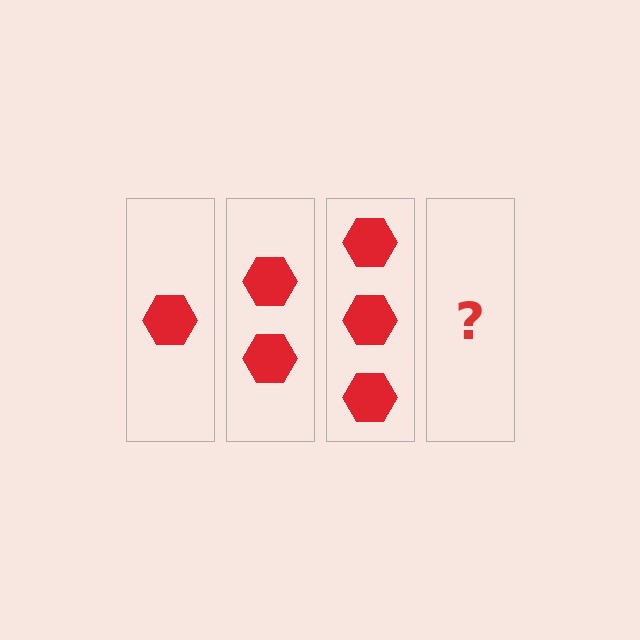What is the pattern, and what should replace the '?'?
The pattern is that each step adds one more hexagon. The '?' should be 4 hexagons.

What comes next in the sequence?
The next element should be 4 hexagons.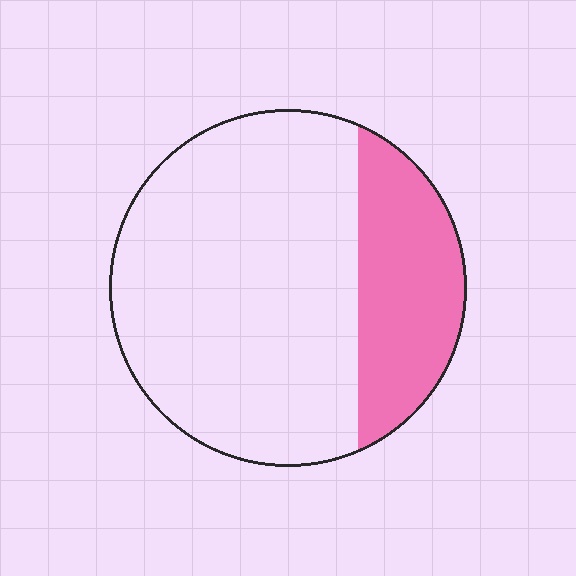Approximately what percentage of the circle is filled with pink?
Approximately 25%.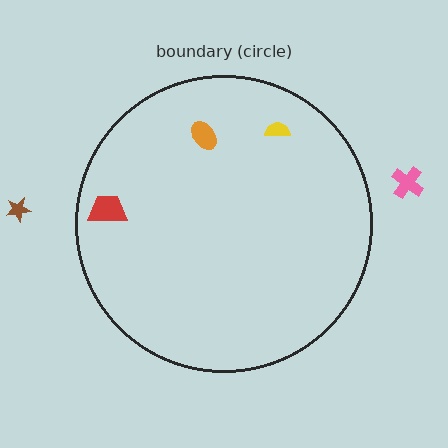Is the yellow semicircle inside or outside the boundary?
Inside.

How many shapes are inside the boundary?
3 inside, 2 outside.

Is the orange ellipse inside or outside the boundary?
Inside.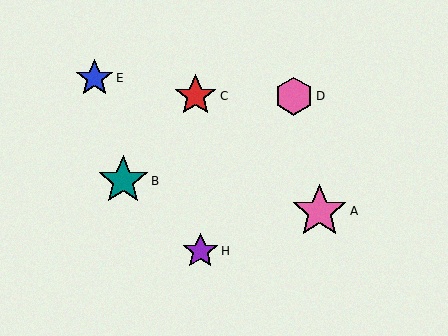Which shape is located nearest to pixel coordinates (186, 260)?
The purple star (labeled H) at (200, 251) is nearest to that location.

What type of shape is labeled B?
Shape B is a teal star.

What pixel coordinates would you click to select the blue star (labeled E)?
Click at (94, 78) to select the blue star E.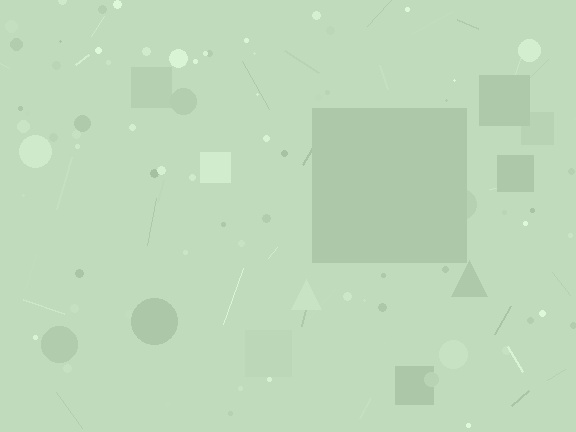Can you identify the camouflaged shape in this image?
The camouflaged shape is a square.